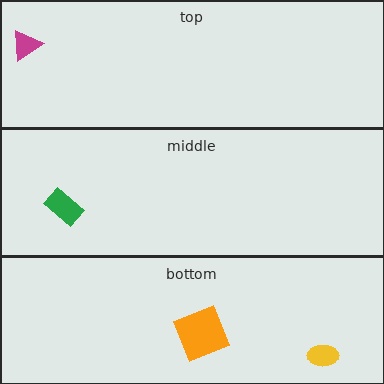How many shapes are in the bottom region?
2.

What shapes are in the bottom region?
The yellow ellipse, the orange square.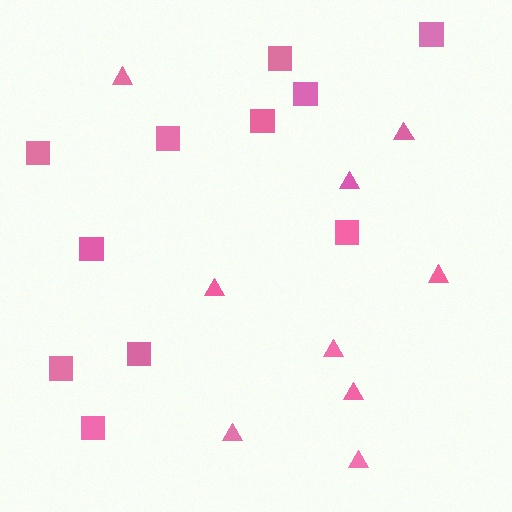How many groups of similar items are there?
There are 2 groups: one group of triangles (9) and one group of squares (11).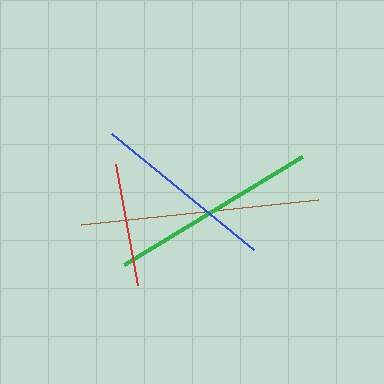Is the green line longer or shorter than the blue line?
The green line is longer than the blue line.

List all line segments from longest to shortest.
From longest to shortest: brown, green, blue, red.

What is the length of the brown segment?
The brown segment is approximately 238 pixels long.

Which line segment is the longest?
The brown line is the longest at approximately 238 pixels.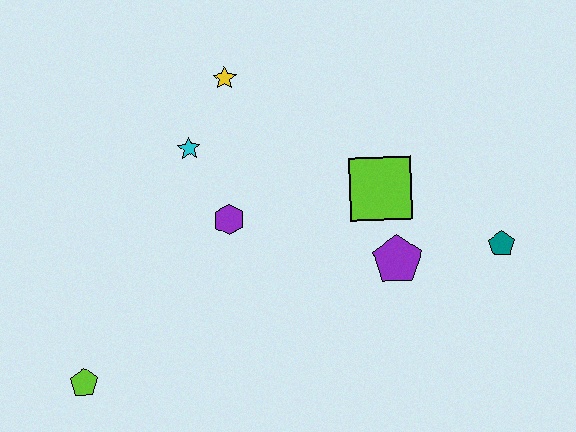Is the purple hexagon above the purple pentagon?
Yes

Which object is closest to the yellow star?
The cyan star is closest to the yellow star.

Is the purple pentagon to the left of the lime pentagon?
No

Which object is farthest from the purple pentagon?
The lime pentagon is farthest from the purple pentagon.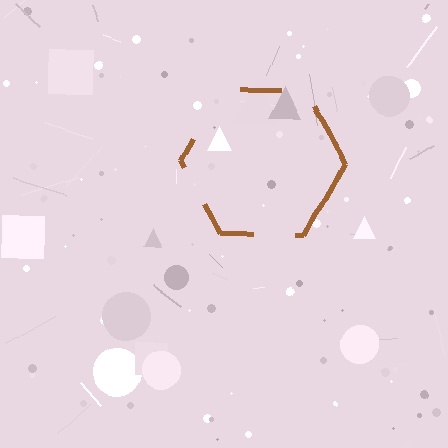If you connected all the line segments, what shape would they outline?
They would outline a hexagon.